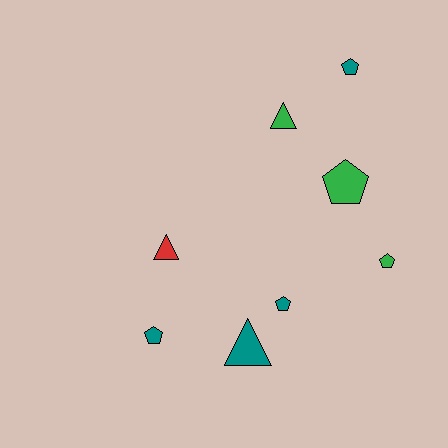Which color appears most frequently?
Teal, with 4 objects.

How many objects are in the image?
There are 8 objects.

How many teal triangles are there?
There is 1 teal triangle.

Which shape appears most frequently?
Pentagon, with 5 objects.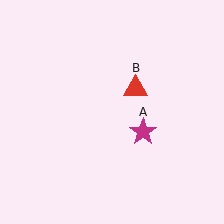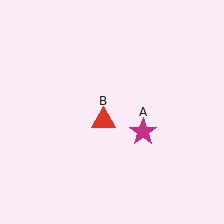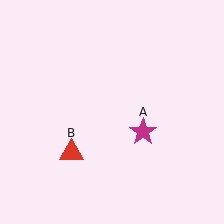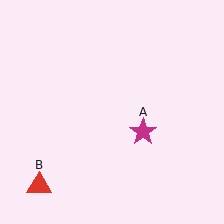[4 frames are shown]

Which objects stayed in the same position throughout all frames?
Magenta star (object A) remained stationary.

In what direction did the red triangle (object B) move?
The red triangle (object B) moved down and to the left.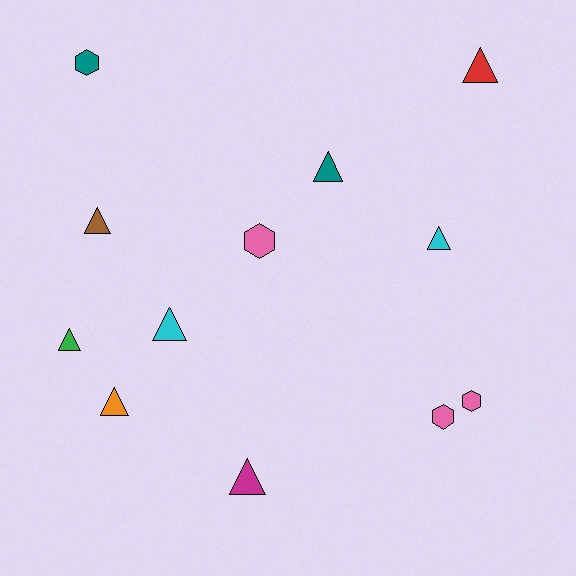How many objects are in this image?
There are 12 objects.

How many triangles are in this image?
There are 8 triangles.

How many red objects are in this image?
There is 1 red object.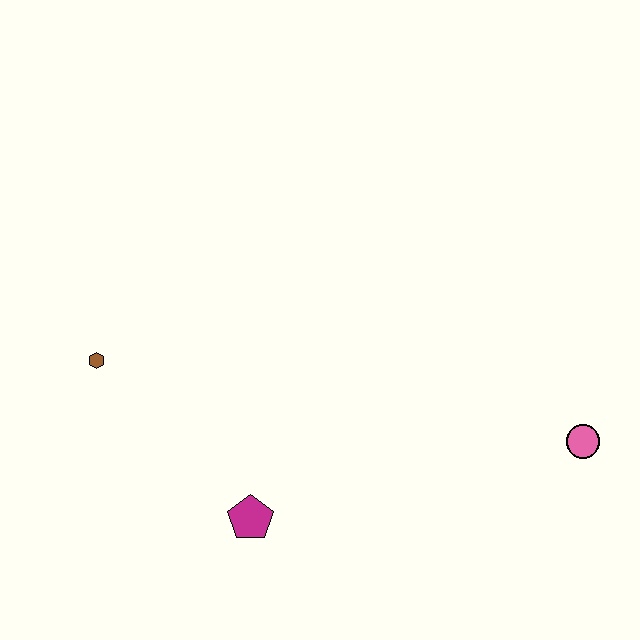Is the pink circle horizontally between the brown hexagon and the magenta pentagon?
No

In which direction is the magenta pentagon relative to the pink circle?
The magenta pentagon is to the left of the pink circle.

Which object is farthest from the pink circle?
The brown hexagon is farthest from the pink circle.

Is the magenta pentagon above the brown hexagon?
No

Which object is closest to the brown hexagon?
The magenta pentagon is closest to the brown hexagon.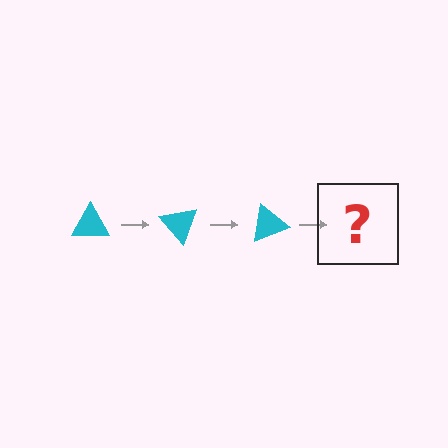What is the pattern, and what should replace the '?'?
The pattern is that the triangle rotates 50 degrees each step. The '?' should be a cyan triangle rotated 150 degrees.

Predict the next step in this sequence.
The next step is a cyan triangle rotated 150 degrees.